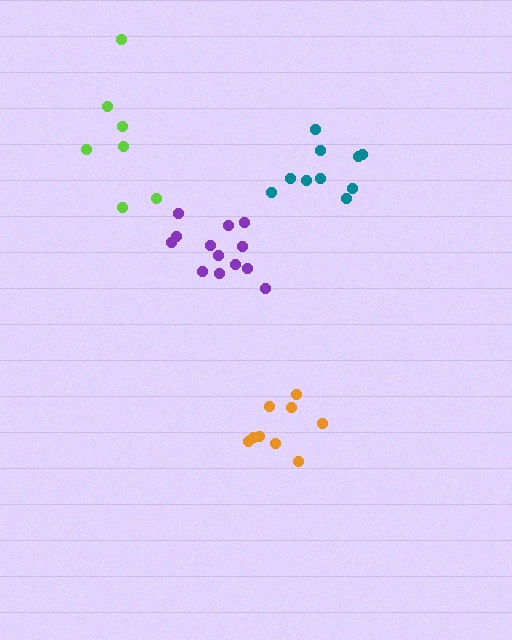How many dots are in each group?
Group 1: 10 dots, Group 2: 7 dots, Group 3: 9 dots, Group 4: 13 dots (39 total).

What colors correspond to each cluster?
The clusters are colored: teal, lime, orange, purple.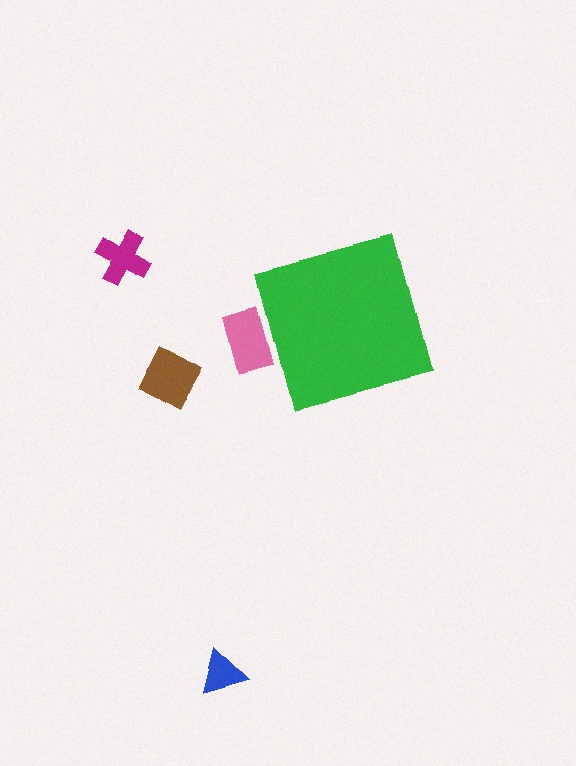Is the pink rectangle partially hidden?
Yes, the pink rectangle is partially hidden behind the green square.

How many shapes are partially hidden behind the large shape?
1 shape is partially hidden.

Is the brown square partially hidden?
No, the brown square is fully visible.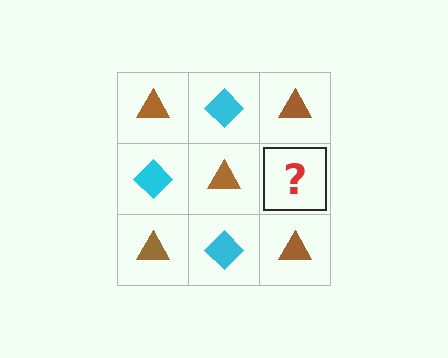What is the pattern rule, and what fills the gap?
The rule is that it alternates brown triangle and cyan diamond in a checkerboard pattern. The gap should be filled with a cyan diamond.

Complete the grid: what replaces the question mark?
The question mark should be replaced with a cyan diamond.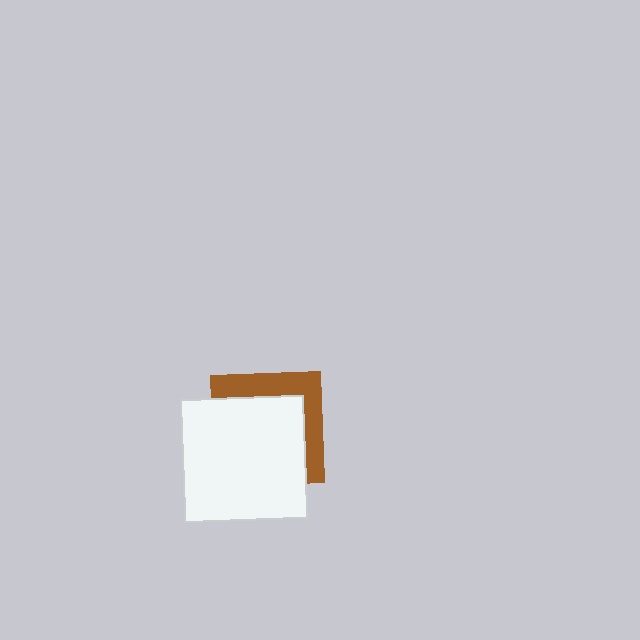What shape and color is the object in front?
The object in front is a white square.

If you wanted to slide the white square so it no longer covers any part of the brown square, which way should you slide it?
Slide it toward the lower-left — that is the most direct way to separate the two shapes.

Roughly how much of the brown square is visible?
A small part of it is visible (roughly 33%).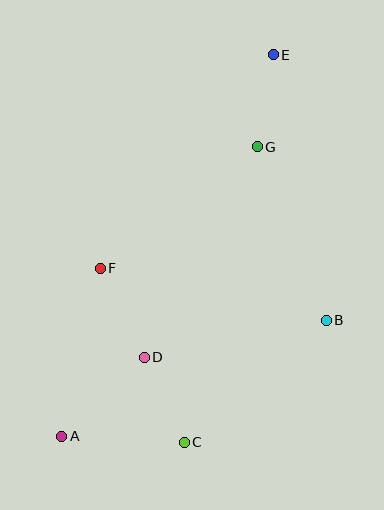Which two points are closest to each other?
Points E and G are closest to each other.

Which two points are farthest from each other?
Points A and E are farthest from each other.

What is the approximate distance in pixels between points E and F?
The distance between E and F is approximately 275 pixels.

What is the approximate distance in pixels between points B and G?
The distance between B and G is approximately 187 pixels.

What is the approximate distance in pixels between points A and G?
The distance between A and G is approximately 349 pixels.